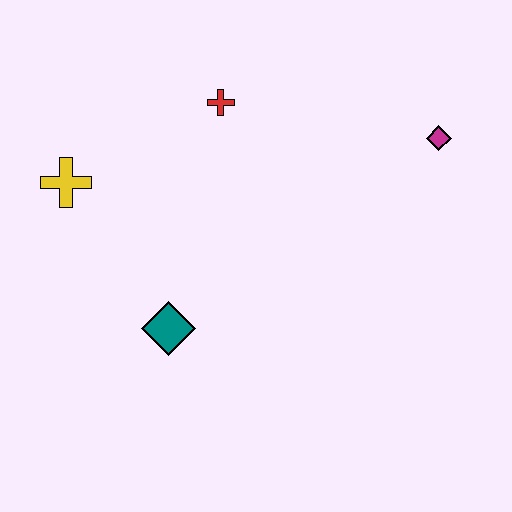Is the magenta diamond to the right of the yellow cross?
Yes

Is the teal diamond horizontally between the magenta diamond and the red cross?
No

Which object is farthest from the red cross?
The teal diamond is farthest from the red cross.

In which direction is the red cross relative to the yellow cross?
The red cross is to the right of the yellow cross.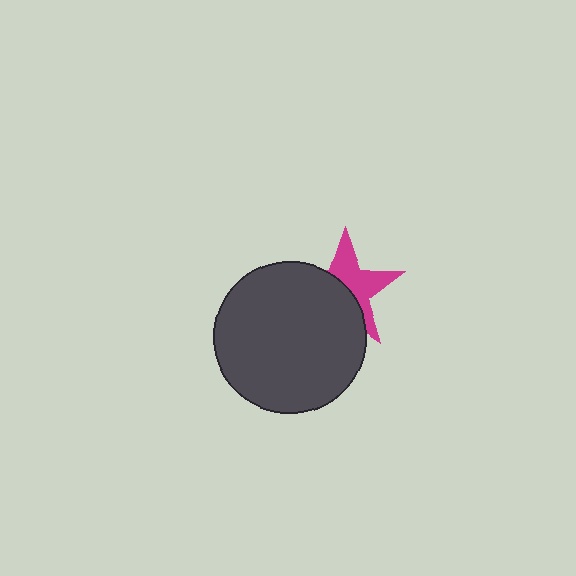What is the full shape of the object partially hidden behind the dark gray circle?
The partially hidden object is a magenta star.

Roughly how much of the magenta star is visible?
About half of it is visible (roughly 48%).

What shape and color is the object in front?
The object in front is a dark gray circle.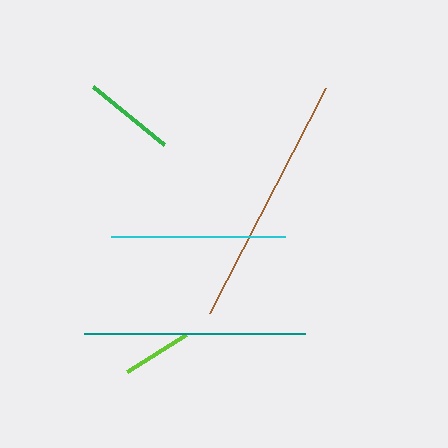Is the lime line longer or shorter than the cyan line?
The cyan line is longer than the lime line.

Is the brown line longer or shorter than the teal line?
The brown line is longer than the teal line.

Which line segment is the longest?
The brown line is the longest at approximately 253 pixels.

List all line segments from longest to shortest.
From longest to shortest: brown, teal, cyan, green, lime.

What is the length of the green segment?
The green segment is approximately 91 pixels long.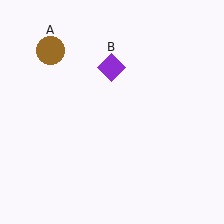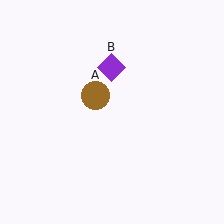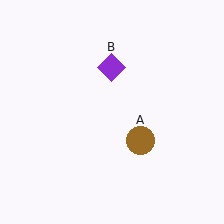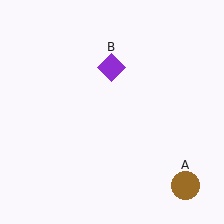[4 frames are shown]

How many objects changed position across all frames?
1 object changed position: brown circle (object A).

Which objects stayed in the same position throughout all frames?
Purple diamond (object B) remained stationary.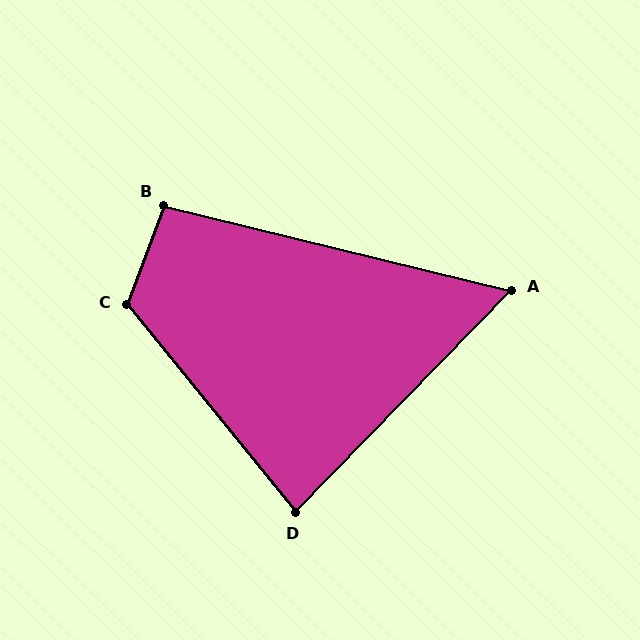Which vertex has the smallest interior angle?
A, at approximately 59 degrees.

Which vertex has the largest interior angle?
C, at approximately 121 degrees.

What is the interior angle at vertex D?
Approximately 83 degrees (acute).